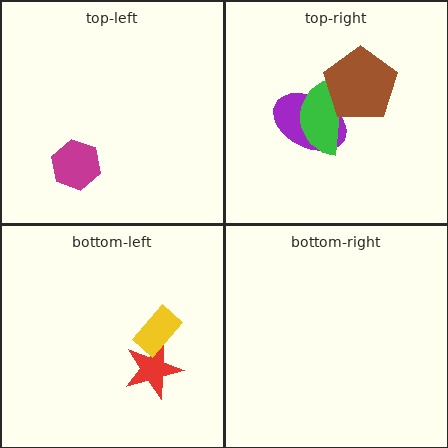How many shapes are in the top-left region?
1.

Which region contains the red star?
The bottom-left region.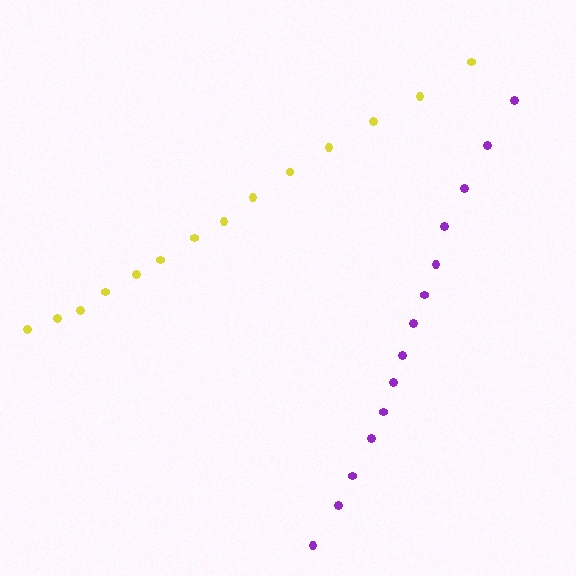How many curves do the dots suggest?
There are 2 distinct paths.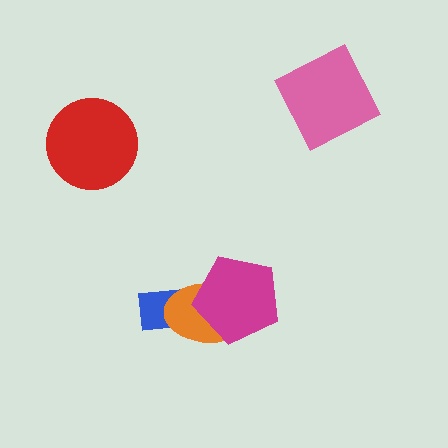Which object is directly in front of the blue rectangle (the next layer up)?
The orange ellipse is directly in front of the blue rectangle.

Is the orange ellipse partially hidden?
Yes, it is partially covered by another shape.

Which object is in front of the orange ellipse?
The magenta pentagon is in front of the orange ellipse.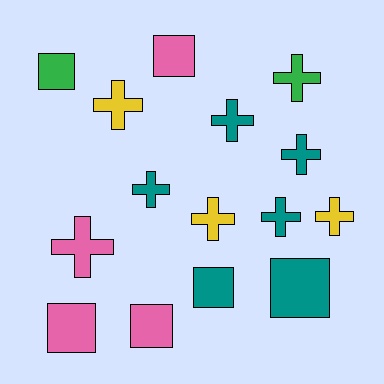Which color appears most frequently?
Teal, with 6 objects.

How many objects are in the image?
There are 15 objects.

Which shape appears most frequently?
Cross, with 9 objects.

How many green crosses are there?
There is 1 green cross.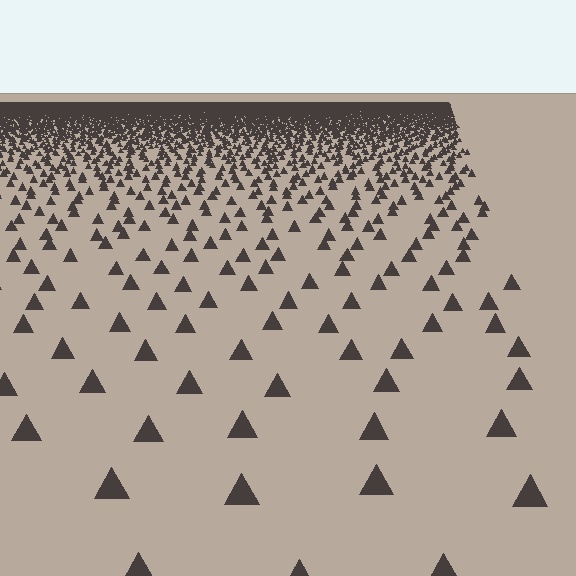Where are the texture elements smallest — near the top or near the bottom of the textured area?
Near the top.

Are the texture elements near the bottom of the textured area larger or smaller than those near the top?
Larger. Near the bottom, elements are closer to the viewer and appear at a bigger on-screen size.